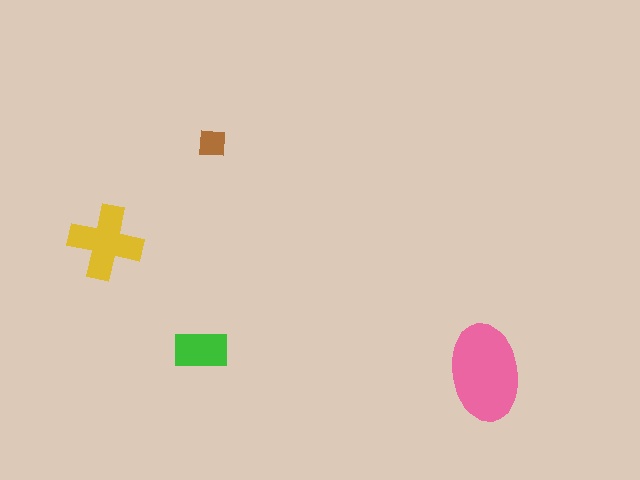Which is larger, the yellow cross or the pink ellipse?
The pink ellipse.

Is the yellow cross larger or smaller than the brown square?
Larger.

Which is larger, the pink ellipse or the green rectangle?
The pink ellipse.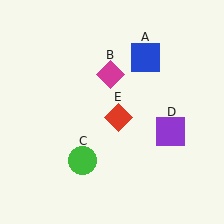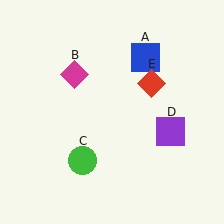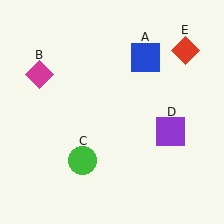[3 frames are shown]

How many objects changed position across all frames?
2 objects changed position: magenta diamond (object B), red diamond (object E).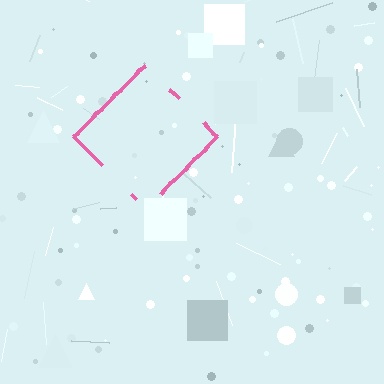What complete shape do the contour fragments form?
The contour fragments form a diamond.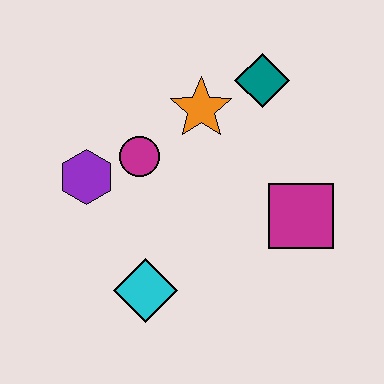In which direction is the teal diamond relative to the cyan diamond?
The teal diamond is above the cyan diamond.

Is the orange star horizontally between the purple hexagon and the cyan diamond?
No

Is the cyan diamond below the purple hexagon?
Yes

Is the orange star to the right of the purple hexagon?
Yes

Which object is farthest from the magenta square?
The purple hexagon is farthest from the magenta square.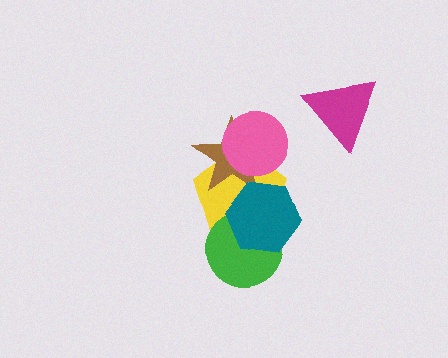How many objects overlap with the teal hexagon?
3 objects overlap with the teal hexagon.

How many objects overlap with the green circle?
2 objects overlap with the green circle.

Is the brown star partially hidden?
Yes, it is partially covered by another shape.